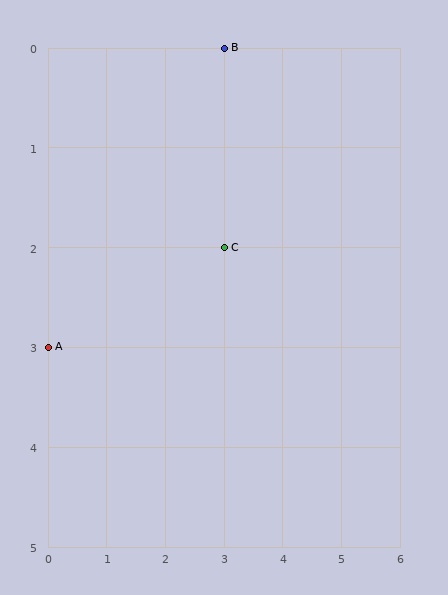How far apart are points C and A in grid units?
Points C and A are 3 columns and 1 row apart (about 3.2 grid units diagonally).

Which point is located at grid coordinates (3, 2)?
Point C is at (3, 2).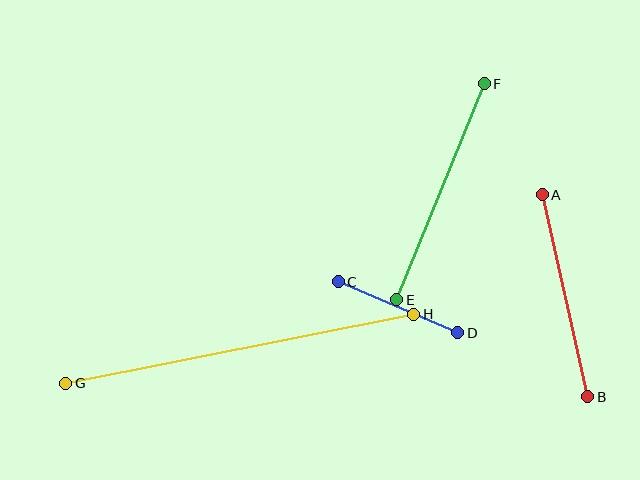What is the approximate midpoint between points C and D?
The midpoint is at approximately (398, 307) pixels.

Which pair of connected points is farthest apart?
Points G and H are farthest apart.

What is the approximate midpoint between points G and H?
The midpoint is at approximately (240, 349) pixels.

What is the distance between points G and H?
The distance is approximately 355 pixels.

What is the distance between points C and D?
The distance is approximately 130 pixels.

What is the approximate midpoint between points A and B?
The midpoint is at approximately (565, 296) pixels.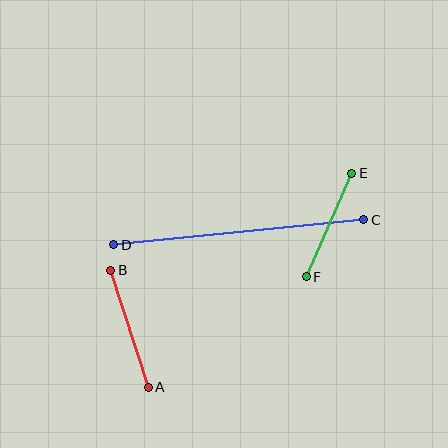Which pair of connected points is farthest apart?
Points C and D are farthest apart.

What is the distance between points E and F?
The distance is approximately 113 pixels.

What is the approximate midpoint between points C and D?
The midpoint is at approximately (239, 232) pixels.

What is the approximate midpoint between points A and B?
The midpoint is at approximately (130, 329) pixels.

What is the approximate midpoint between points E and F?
The midpoint is at approximately (329, 225) pixels.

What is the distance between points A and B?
The distance is approximately 123 pixels.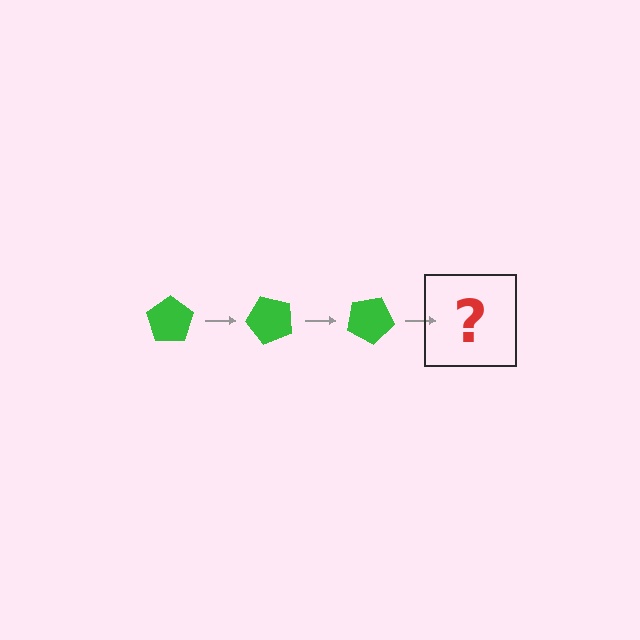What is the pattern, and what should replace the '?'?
The pattern is that the pentagon rotates 50 degrees each step. The '?' should be a green pentagon rotated 150 degrees.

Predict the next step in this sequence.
The next step is a green pentagon rotated 150 degrees.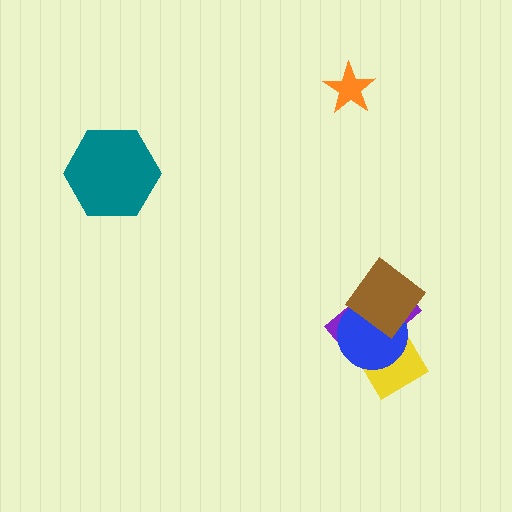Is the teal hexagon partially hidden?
No, no other shape covers it.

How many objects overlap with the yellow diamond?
3 objects overlap with the yellow diamond.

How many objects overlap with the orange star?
0 objects overlap with the orange star.